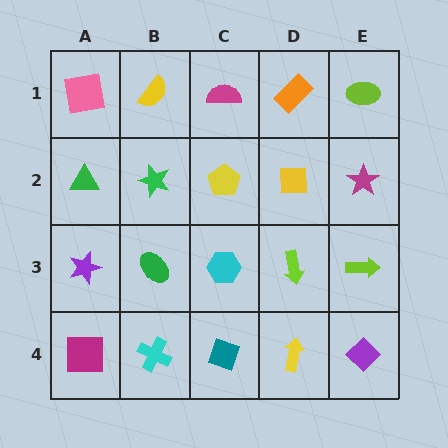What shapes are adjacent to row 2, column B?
A yellow semicircle (row 1, column B), a green ellipse (row 3, column B), a green triangle (row 2, column A), a yellow pentagon (row 2, column C).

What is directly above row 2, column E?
A lime ellipse.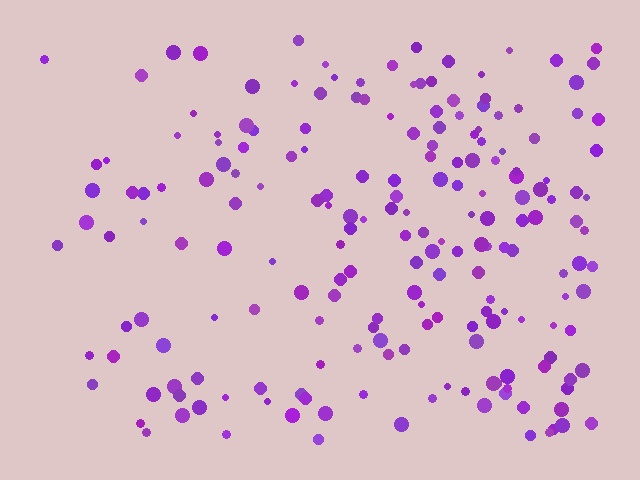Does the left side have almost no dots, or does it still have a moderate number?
Still a moderate number, just noticeably fewer than the right.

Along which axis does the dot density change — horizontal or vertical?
Horizontal.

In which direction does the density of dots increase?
From left to right, with the right side densest.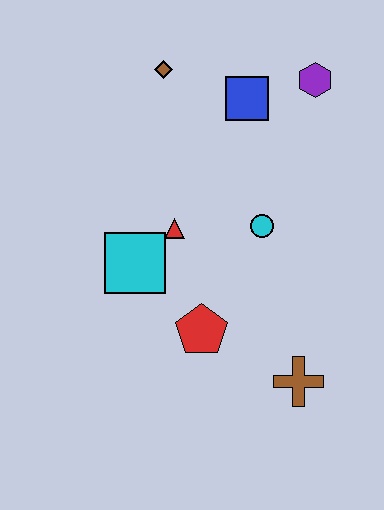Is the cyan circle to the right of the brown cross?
No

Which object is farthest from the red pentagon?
The purple hexagon is farthest from the red pentagon.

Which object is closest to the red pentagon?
The cyan square is closest to the red pentagon.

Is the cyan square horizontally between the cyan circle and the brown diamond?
No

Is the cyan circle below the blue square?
Yes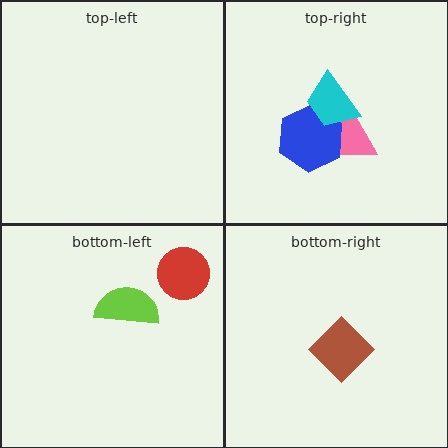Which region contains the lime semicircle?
The bottom-left region.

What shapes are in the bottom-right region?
The brown diamond.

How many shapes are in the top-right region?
3.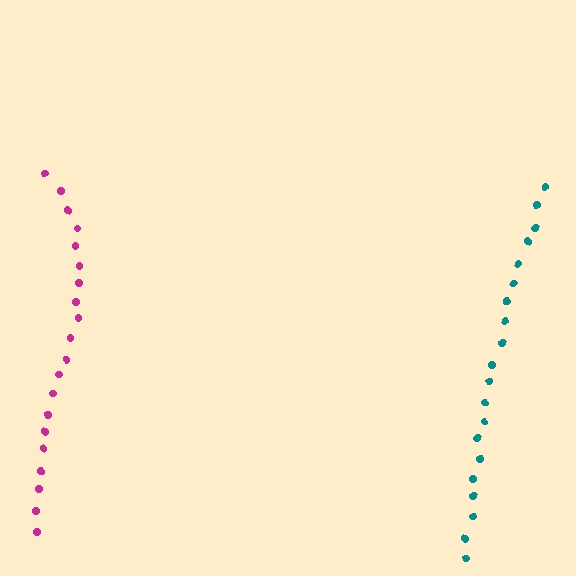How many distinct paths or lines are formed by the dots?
There are 2 distinct paths.